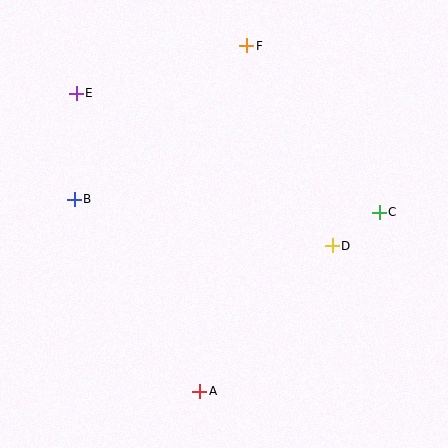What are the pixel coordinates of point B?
Point B is at (74, 199).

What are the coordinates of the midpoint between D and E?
The midpoint between D and E is at (204, 169).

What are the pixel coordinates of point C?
Point C is at (379, 212).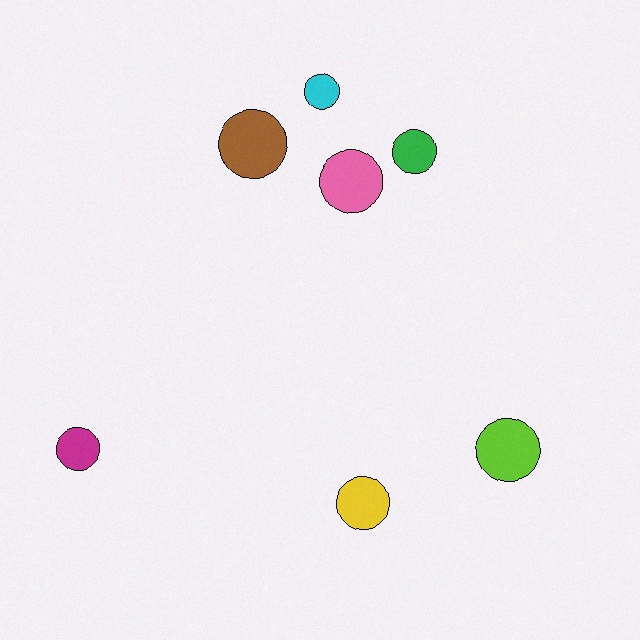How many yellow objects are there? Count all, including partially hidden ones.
There is 1 yellow object.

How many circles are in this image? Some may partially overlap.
There are 7 circles.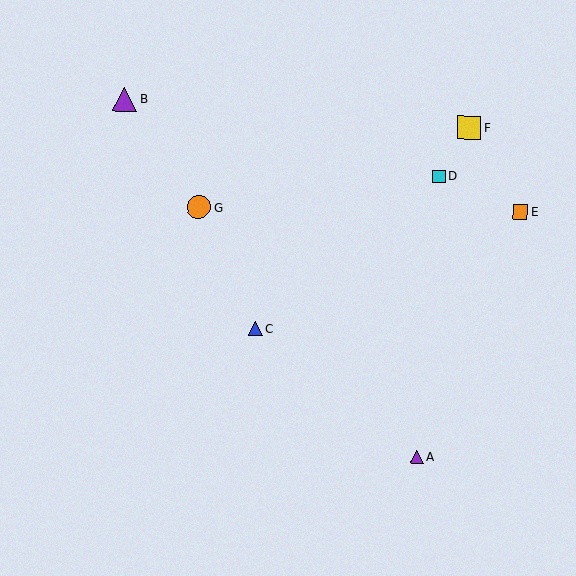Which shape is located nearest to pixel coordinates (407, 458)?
The purple triangle (labeled A) at (416, 457) is nearest to that location.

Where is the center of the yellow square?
The center of the yellow square is at (469, 128).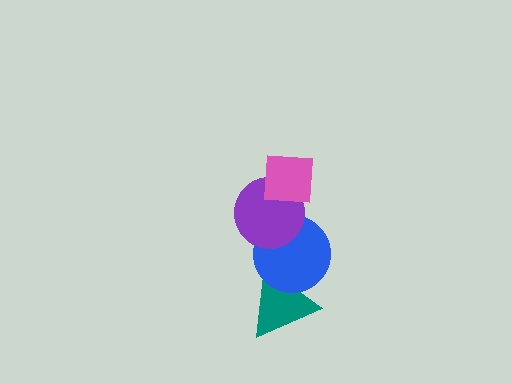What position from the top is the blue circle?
The blue circle is 3rd from the top.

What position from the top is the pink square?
The pink square is 1st from the top.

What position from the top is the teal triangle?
The teal triangle is 4th from the top.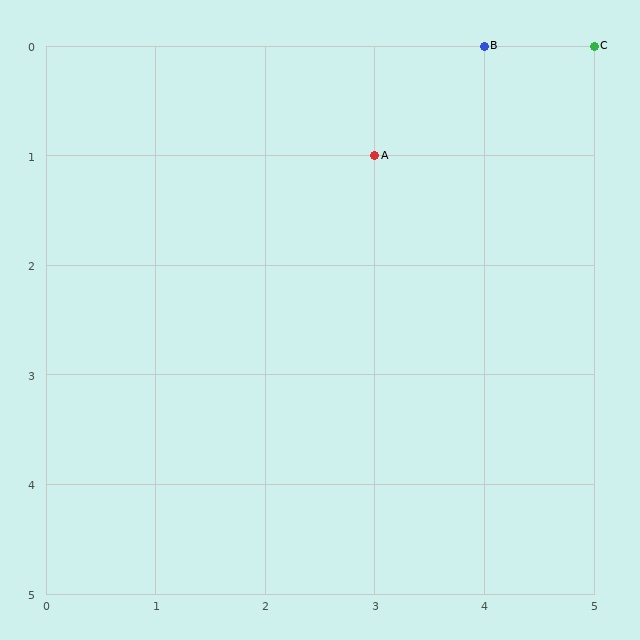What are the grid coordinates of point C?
Point C is at grid coordinates (5, 0).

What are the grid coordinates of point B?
Point B is at grid coordinates (4, 0).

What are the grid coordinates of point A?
Point A is at grid coordinates (3, 1).